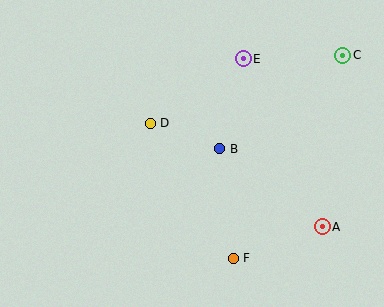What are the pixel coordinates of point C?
Point C is at (343, 55).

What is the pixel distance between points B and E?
The distance between B and E is 93 pixels.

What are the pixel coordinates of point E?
Point E is at (243, 59).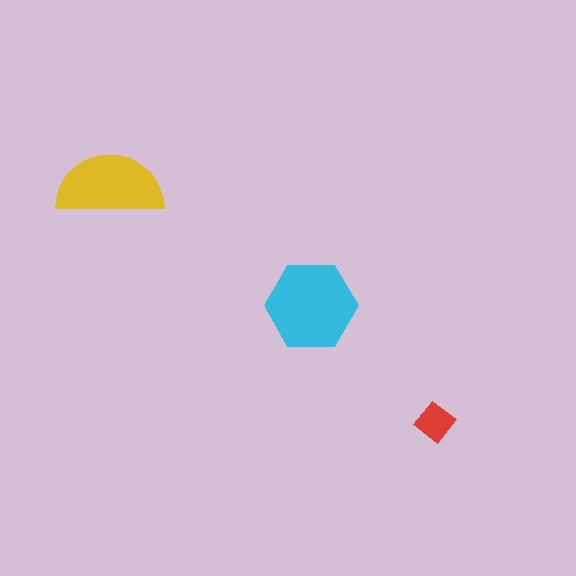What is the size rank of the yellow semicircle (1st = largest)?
2nd.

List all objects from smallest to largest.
The red diamond, the yellow semicircle, the cyan hexagon.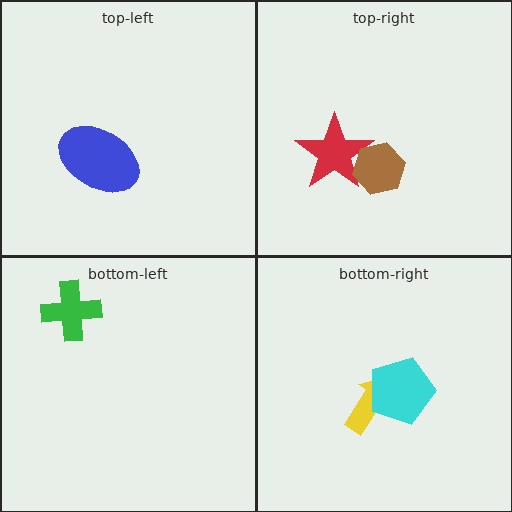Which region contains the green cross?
The bottom-left region.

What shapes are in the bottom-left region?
The green cross.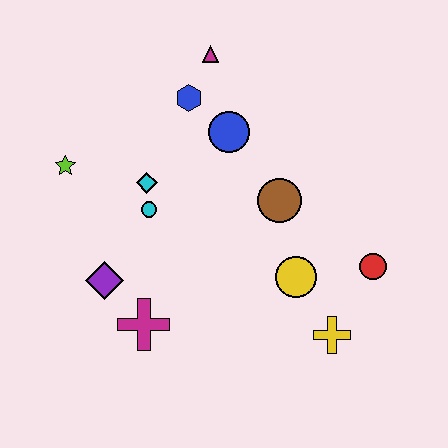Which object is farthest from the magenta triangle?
The yellow cross is farthest from the magenta triangle.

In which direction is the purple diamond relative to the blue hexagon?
The purple diamond is below the blue hexagon.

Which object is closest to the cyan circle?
The cyan diamond is closest to the cyan circle.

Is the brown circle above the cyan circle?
Yes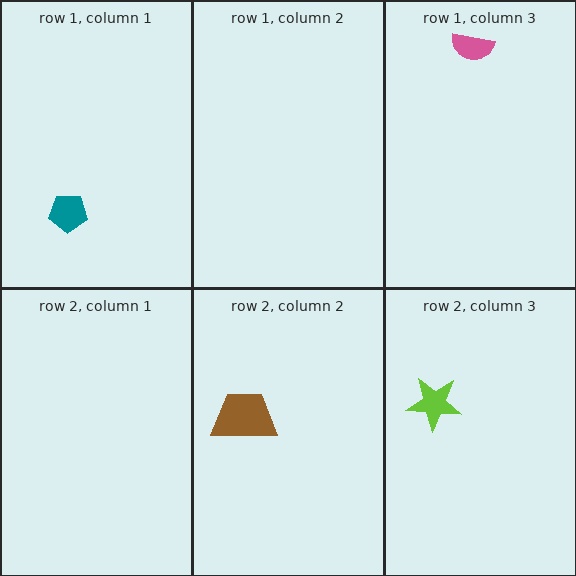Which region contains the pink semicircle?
The row 1, column 3 region.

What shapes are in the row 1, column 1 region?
The teal pentagon.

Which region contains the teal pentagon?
The row 1, column 1 region.